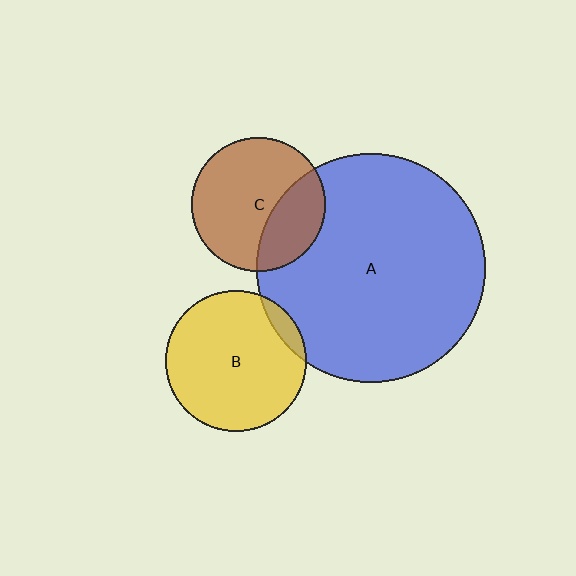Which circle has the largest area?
Circle A (blue).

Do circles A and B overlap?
Yes.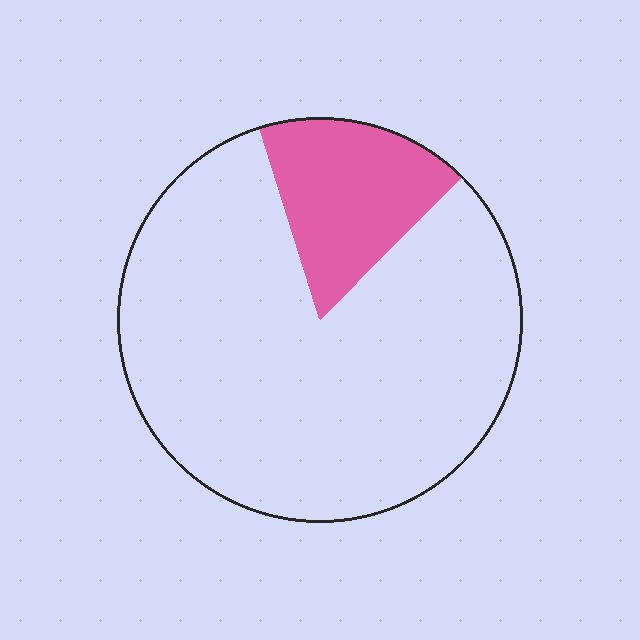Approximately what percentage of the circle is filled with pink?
Approximately 15%.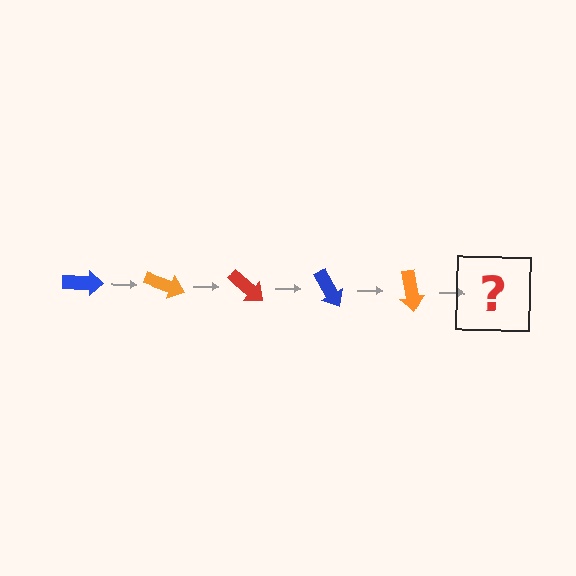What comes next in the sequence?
The next element should be a red arrow, rotated 100 degrees from the start.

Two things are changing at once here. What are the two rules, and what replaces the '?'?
The two rules are that it rotates 20 degrees each step and the color cycles through blue, orange, and red. The '?' should be a red arrow, rotated 100 degrees from the start.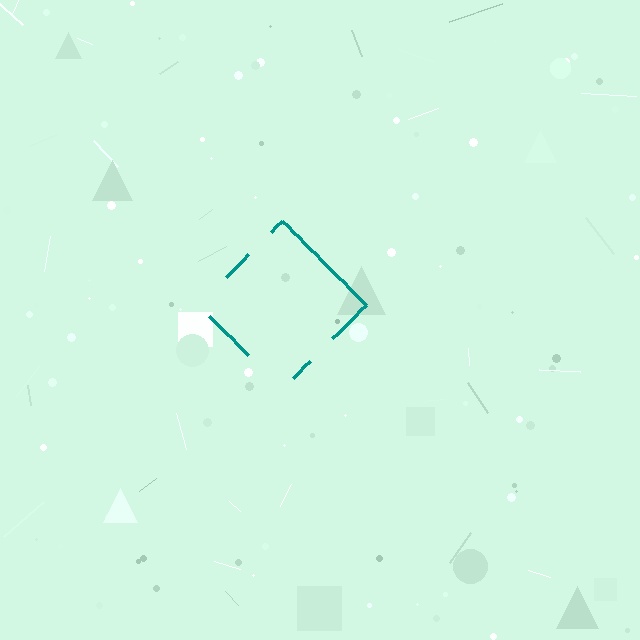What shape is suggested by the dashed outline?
The dashed outline suggests a diamond.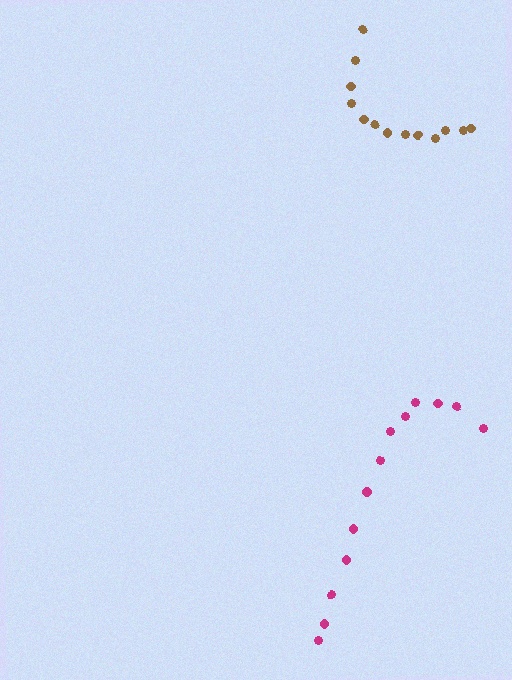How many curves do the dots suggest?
There are 2 distinct paths.